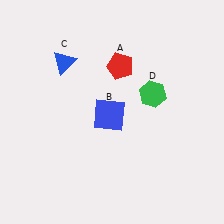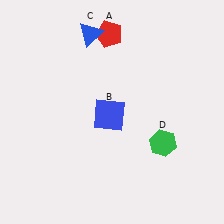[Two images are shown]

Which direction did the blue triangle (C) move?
The blue triangle (C) moved up.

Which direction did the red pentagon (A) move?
The red pentagon (A) moved up.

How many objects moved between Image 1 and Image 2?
3 objects moved between the two images.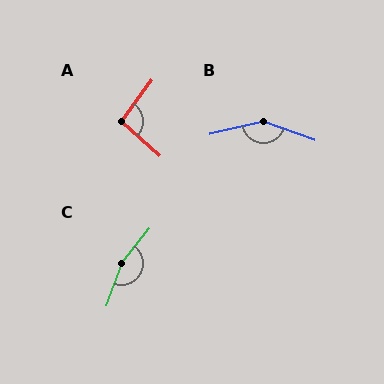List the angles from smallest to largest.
A (96°), B (147°), C (161°).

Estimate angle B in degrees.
Approximately 147 degrees.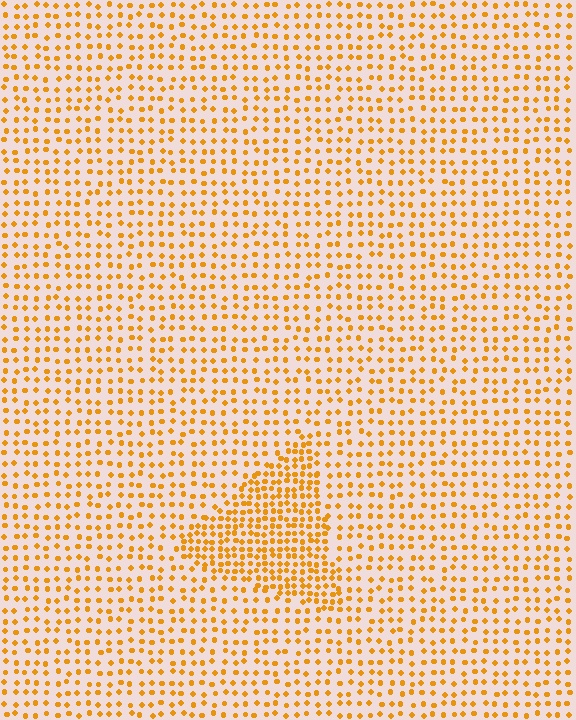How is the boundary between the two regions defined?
The boundary is defined by a change in element density (approximately 2.0x ratio). All elements are the same color, size, and shape.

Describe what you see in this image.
The image contains small orange elements arranged at two different densities. A triangle-shaped region is visible where the elements are more densely packed than the surrounding area.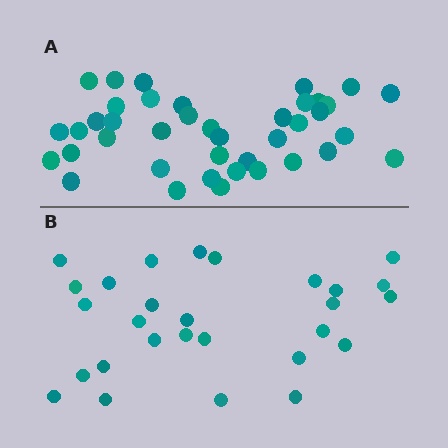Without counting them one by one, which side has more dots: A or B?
Region A (the top region) has more dots.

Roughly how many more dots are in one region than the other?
Region A has roughly 12 or so more dots than region B.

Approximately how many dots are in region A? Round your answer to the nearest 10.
About 40 dots.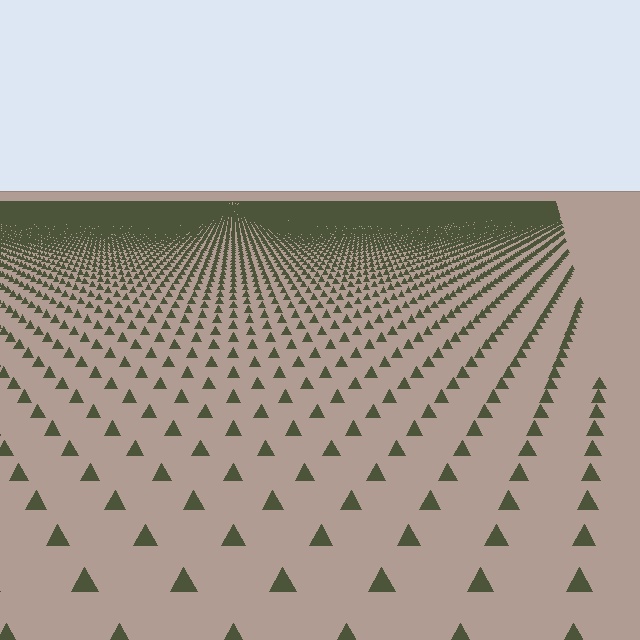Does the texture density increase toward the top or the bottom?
Density increases toward the top.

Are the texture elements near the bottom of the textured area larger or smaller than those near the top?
Larger. Near the bottom, elements are closer to the viewer and appear at a bigger on-screen size.